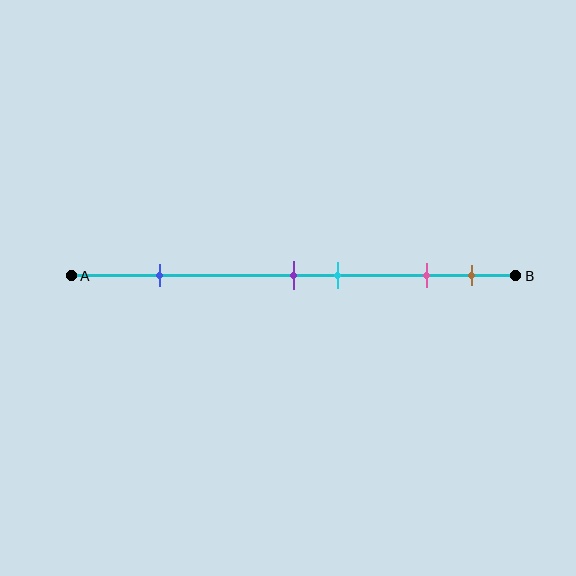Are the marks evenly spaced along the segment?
No, the marks are not evenly spaced.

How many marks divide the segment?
There are 5 marks dividing the segment.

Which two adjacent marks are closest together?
The purple and cyan marks are the closest adjacent pair.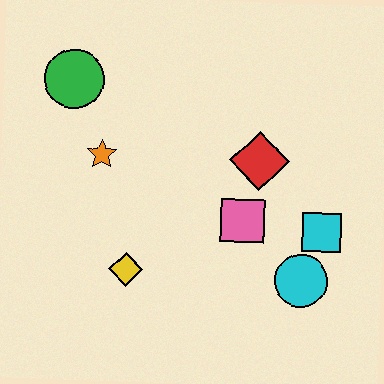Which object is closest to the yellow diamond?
The orange star is closest to the yellow diamond.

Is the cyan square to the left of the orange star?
No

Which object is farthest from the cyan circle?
The green circle is farthest from the cyan circle.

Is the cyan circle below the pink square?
Yes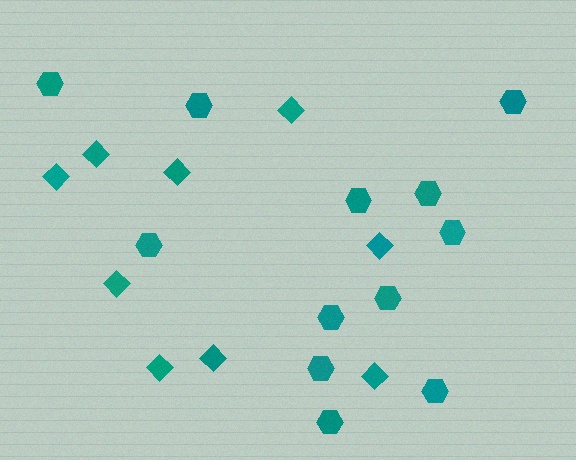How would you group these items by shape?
There are 2 groups: one group of diamonds (9) and one group of hexagons (12).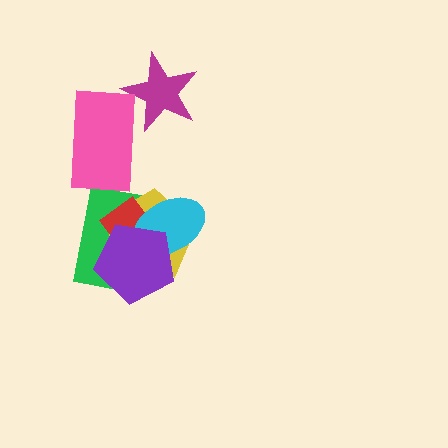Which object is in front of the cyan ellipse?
The purple pentagon is in front of the cyan ellipse.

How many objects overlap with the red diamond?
4 objects overlap with the red diamond.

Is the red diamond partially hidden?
Yes, it is partially covered by another shape.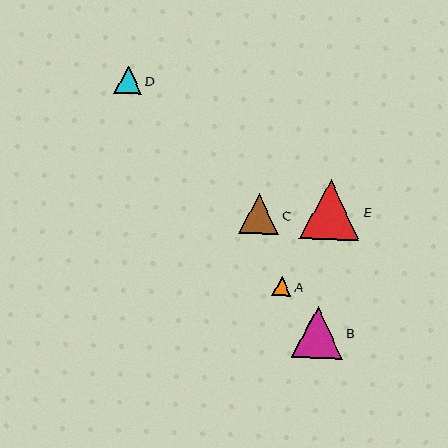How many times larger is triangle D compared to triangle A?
Triangle D is approximately 1.4 times the size of triangle A.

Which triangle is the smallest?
Triangle A is the smallest with a size of approximately 19 pixels.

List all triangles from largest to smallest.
From largest to smallest: E, B, C, D, A.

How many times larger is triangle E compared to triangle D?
Triangle E is approximately 2.2 times the size of triangle D.